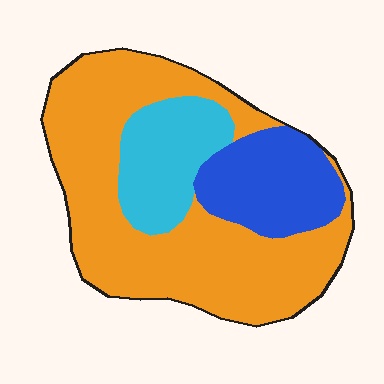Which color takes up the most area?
Orange, at roughly 60%.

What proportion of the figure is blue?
Blue takes up about one fifth (1/5) of the figure.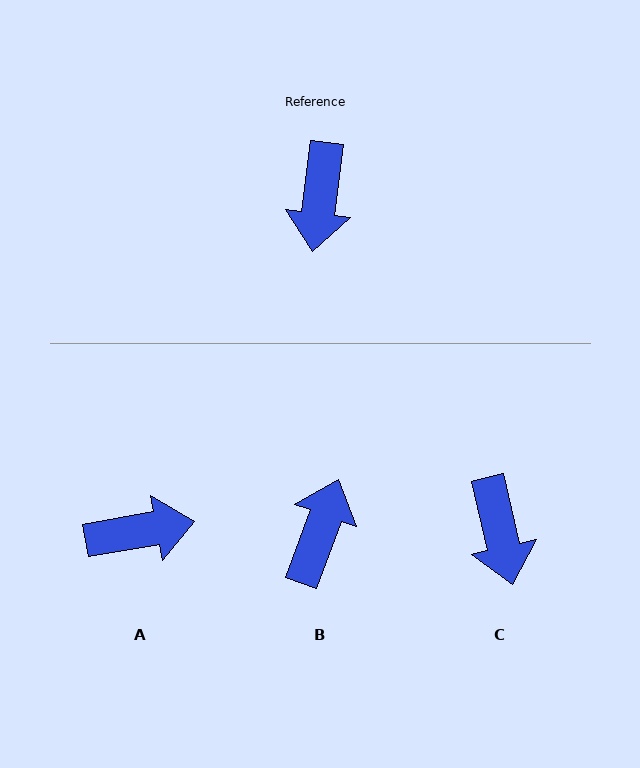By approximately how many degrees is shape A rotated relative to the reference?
Approximately 107 degrees counter-clockwise.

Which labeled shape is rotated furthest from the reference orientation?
B, about 167 degrees away.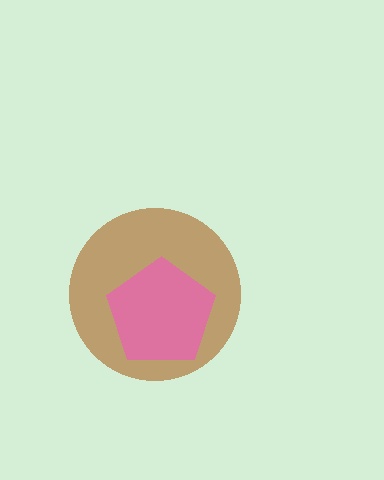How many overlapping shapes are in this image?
There are 2 overlapping shapes in the image.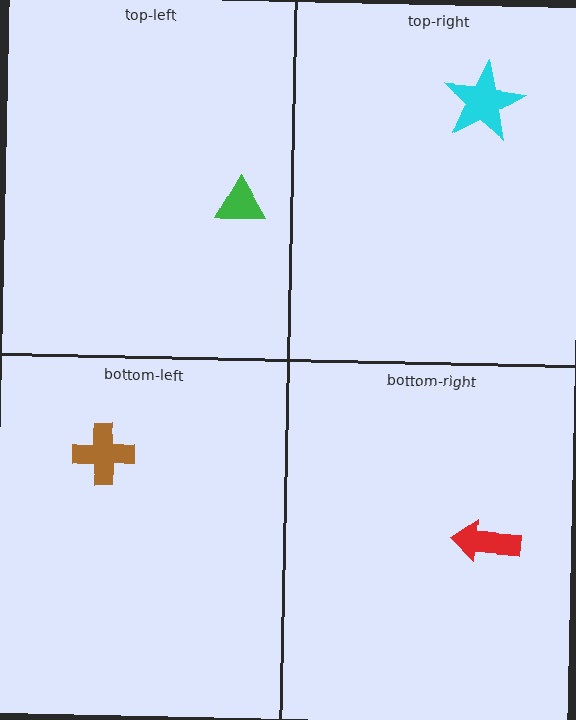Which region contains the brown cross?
The bottom-left region.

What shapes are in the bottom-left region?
The brown cross.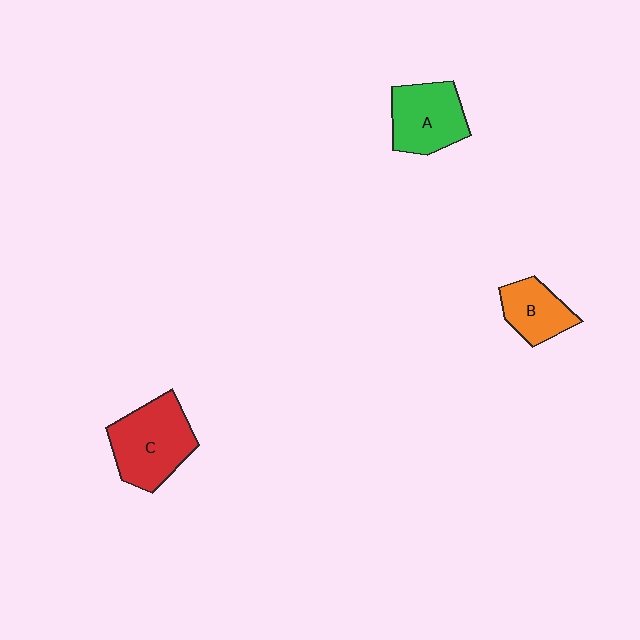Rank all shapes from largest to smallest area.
From largest to smallest: C (red), A (green), B (orange).